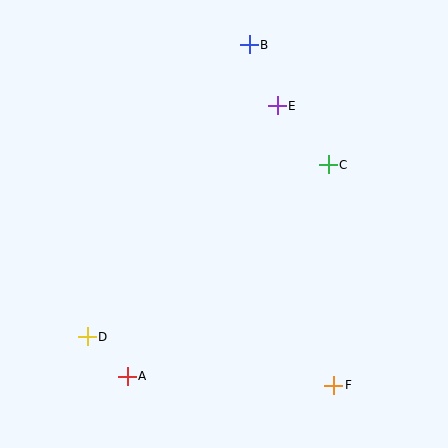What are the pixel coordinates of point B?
Point B is at (249, 45).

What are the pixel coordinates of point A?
Point A is at (127, 376).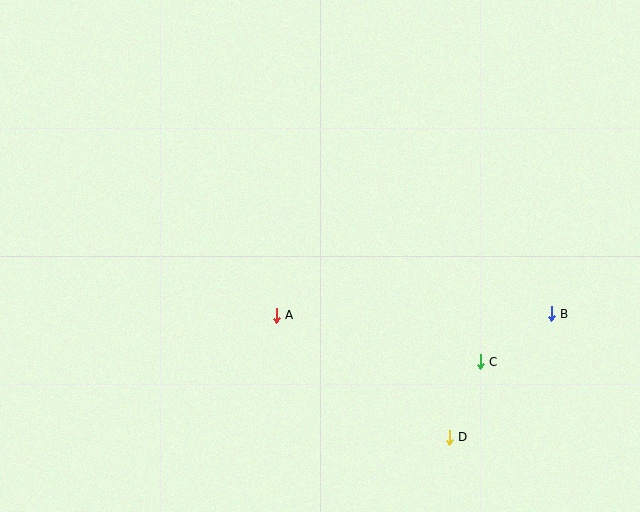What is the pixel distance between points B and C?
The distance between B and C is 86 pixels.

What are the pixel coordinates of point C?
Point C is at (480, 362).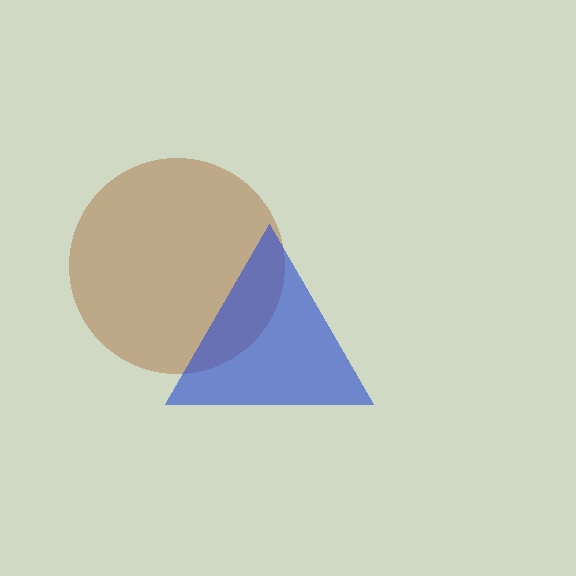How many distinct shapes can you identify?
There are 2 distinct shapes: a brown circle, a blue triangle.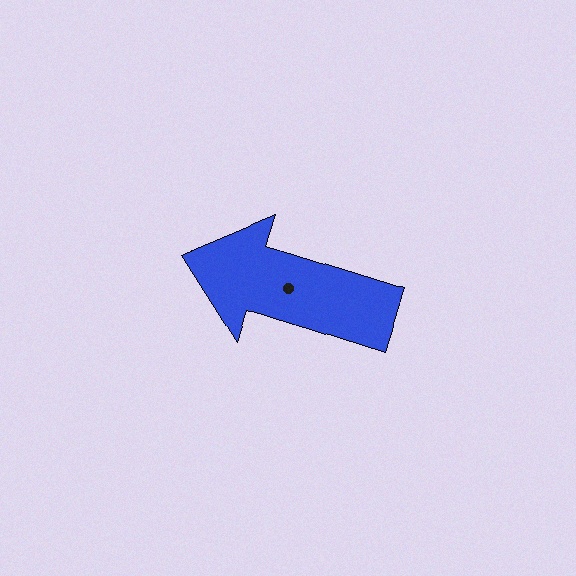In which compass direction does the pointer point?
West.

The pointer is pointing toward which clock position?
Roughly 10 o'clock.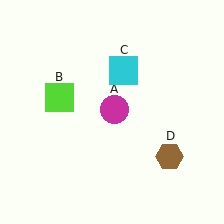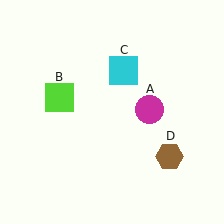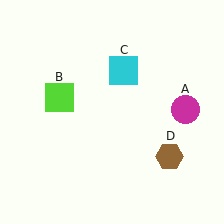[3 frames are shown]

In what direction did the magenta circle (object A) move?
The magenta circle (object A) moved right.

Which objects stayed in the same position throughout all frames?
Lime square (object B) and cyan square (object C) and brown hexagon (object D) remained stationary.